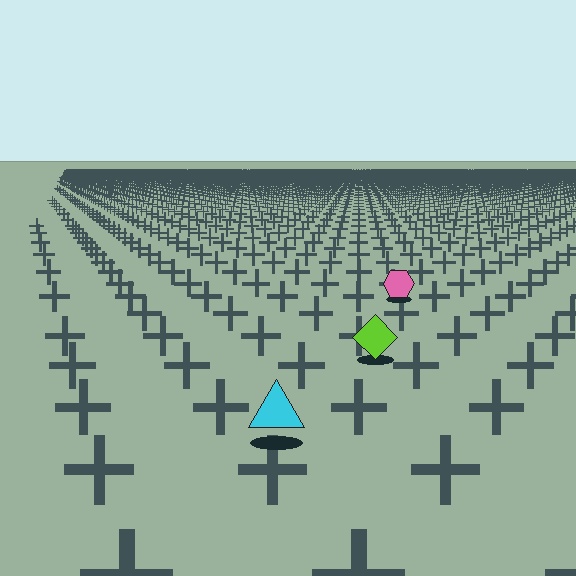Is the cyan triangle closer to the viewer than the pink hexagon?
Yes. The cyan triangle is closer — you can tell from the texture gradient: the ground texture is coarser near it.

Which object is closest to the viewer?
The cyan triangle is closest. The texture marks near it are larger and more spread out.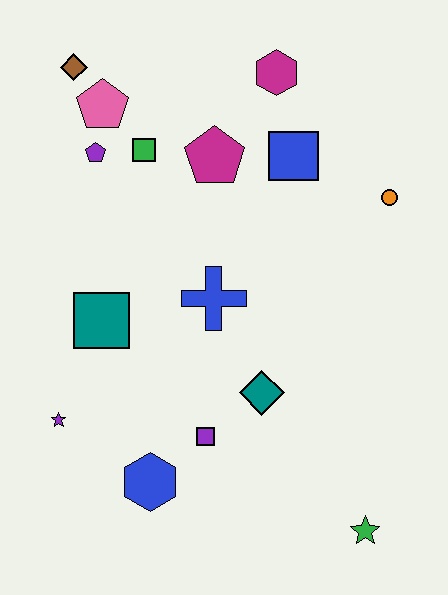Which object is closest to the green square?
The purple pentagon is closest to the green square.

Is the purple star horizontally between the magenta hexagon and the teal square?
No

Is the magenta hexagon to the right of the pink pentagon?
Yes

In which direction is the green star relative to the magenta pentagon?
The green star is below the magenta pentagon.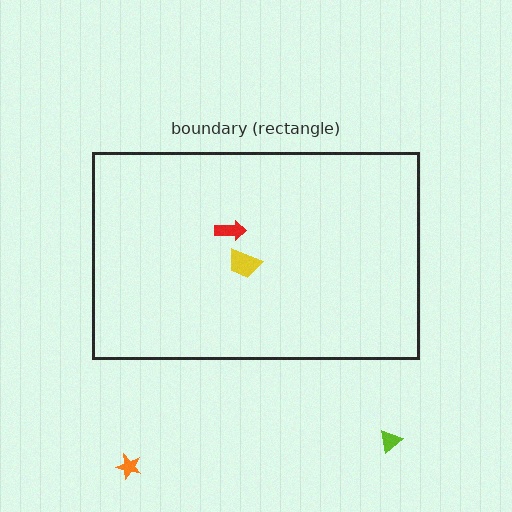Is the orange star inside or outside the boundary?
Outside.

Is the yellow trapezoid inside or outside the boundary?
Inside.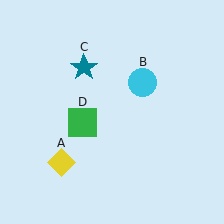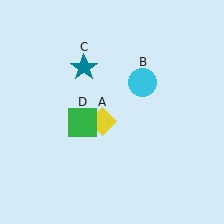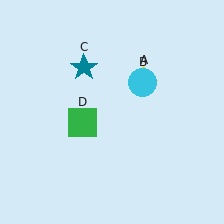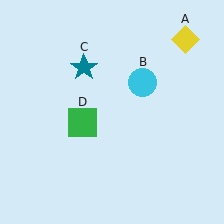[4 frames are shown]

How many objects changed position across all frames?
1 object changed position: yellow diamond (object A).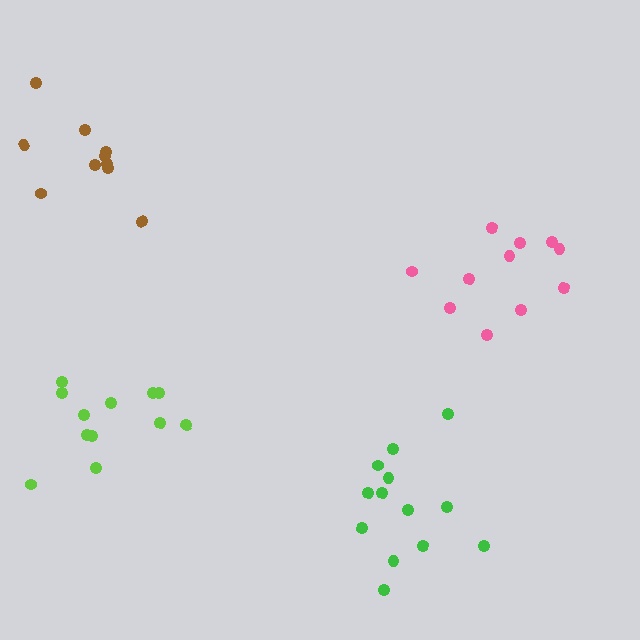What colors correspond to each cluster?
The clusters are colored: green, pink, lime, brown.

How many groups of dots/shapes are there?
There are 4 groups.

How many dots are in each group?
Group 1: 13 dots, Group 2: 11 dots, Group 3: 12 dots, Group 4: 10 dots (46 total).